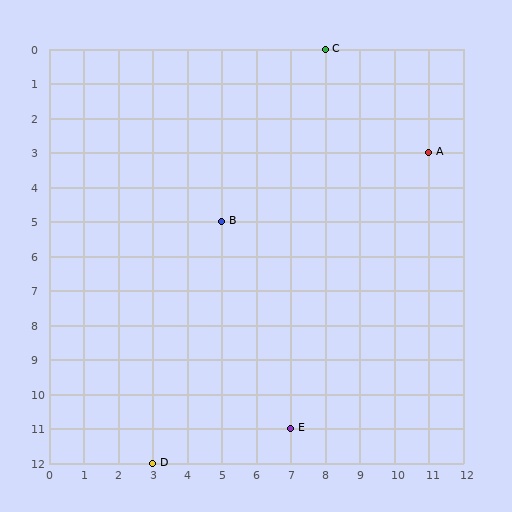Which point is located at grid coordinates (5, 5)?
Point B is at (5, 5).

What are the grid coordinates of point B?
Point B is at grid coordinates (5, 5).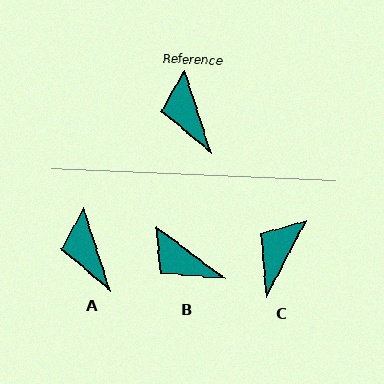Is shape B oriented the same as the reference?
No, it is off by about 35 degrees.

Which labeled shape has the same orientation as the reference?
A.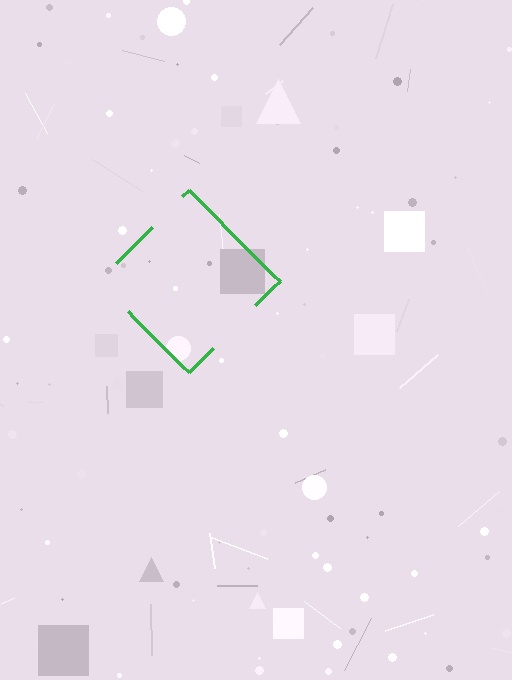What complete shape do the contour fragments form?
The contour fragments form a diamond.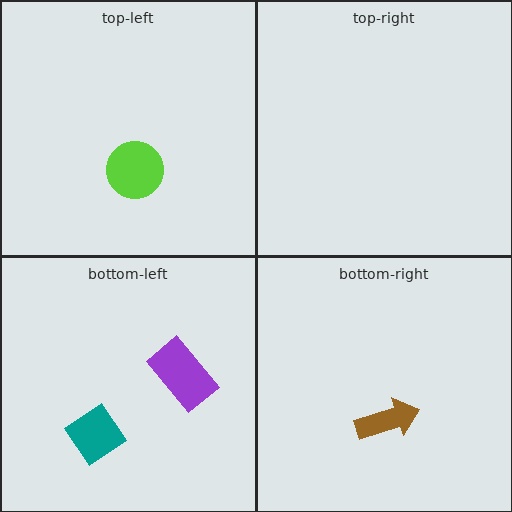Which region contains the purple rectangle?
The bottom-left region.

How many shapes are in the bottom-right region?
1.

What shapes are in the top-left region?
The lime circle.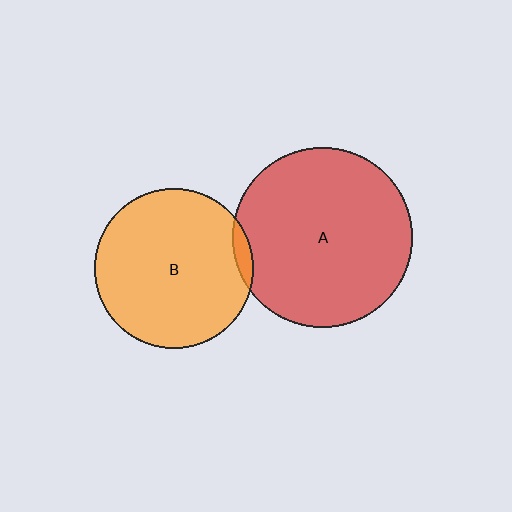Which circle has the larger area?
Circle A (red).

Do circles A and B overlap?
Yes.